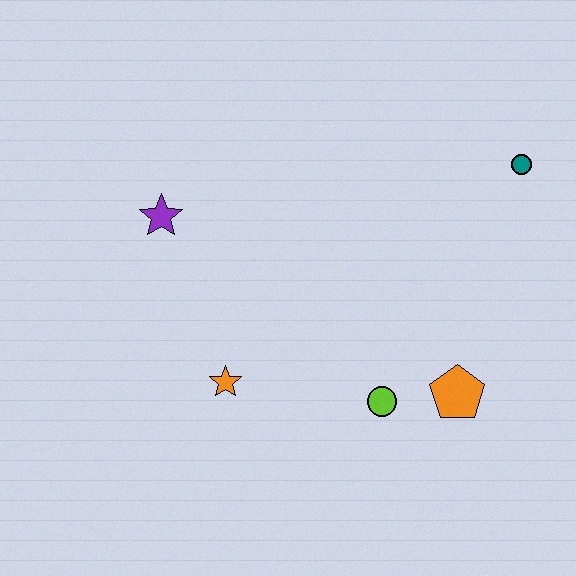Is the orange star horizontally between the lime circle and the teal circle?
No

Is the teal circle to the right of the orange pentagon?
Yes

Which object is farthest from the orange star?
The teal circle is farthest from the orange star.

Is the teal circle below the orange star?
No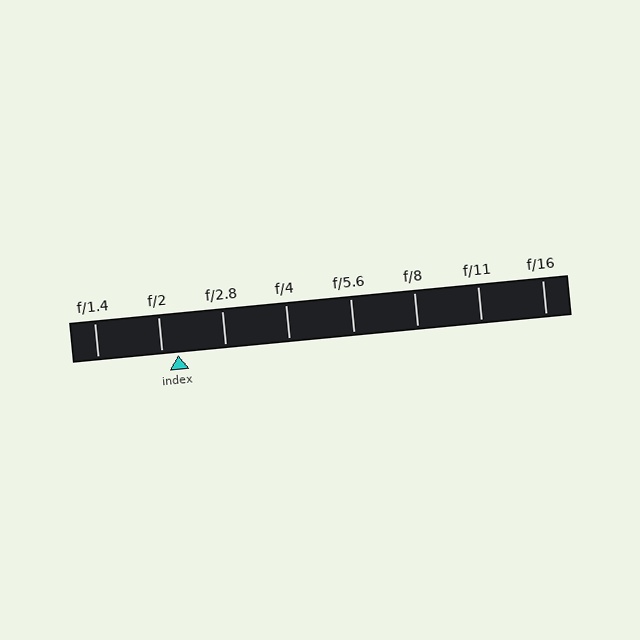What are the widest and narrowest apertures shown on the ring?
The widest aperture shown is f/1.4 and the narrowest is f/16.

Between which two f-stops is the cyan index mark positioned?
The index mark is between f/2 and f/2.8.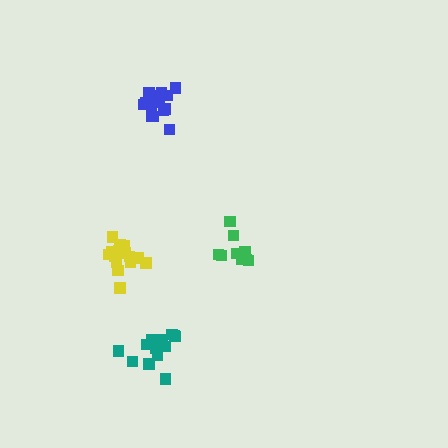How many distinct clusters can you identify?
There are 4 distinct clusters.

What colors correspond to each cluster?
The clusters are colored: teal, yellow, blue, green.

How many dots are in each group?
Group 1: 15 dots, Group 2: 15 dots, Group 3: 16 dots, Group 4: 12 dots (58 total).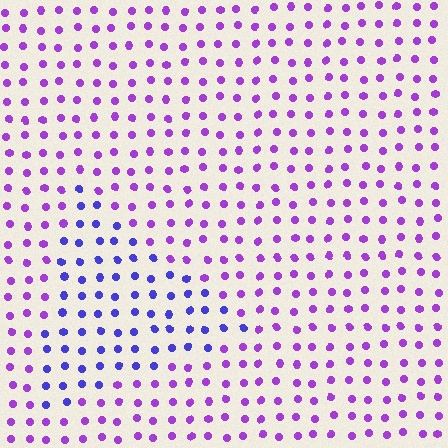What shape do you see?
I see a triangle.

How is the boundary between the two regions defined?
The boundary is defined purely by a slight shift in hue (about 38 degrees). Spacing, size, and orientation are identical on both sides.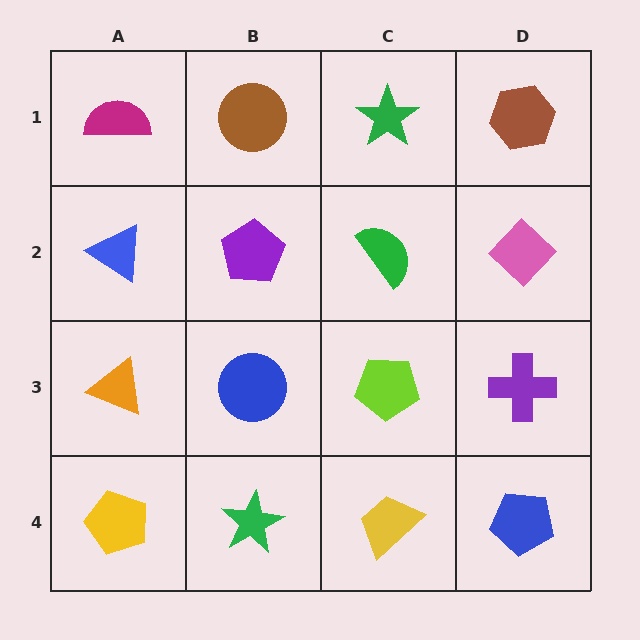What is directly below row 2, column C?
A lime pentagon.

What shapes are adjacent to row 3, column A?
A blue triangle (row 2, column A), a yellow pentagon (row 4, column A), a blue circle (row 3, column B).